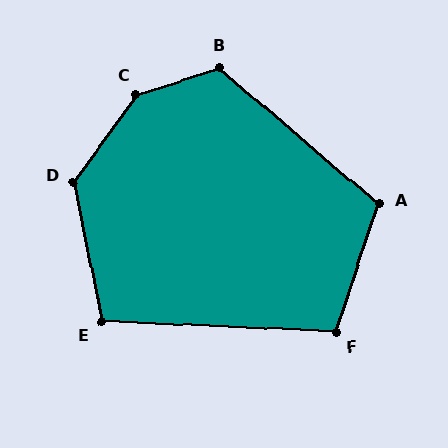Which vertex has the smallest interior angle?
E, at approximately 104 degrees.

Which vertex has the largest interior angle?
C, at approximately 144 degrees.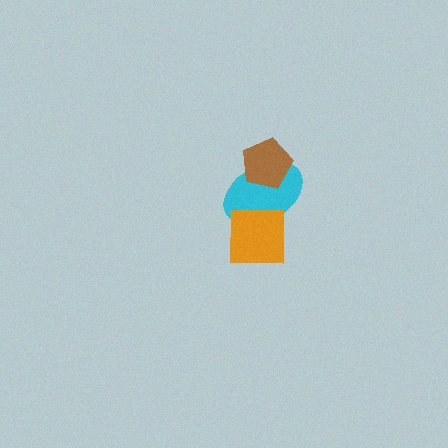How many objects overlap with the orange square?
1 object overlaps with the orange square.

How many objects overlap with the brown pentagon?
1 object overlaps with the brown pentagon.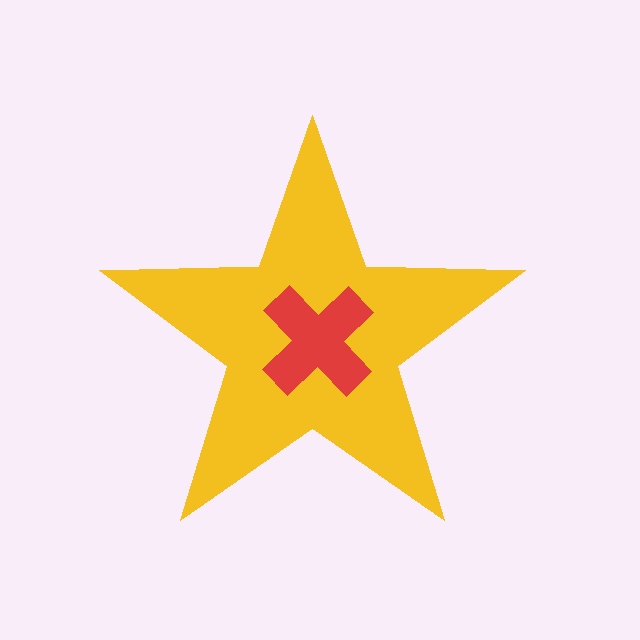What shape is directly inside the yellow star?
The red cross.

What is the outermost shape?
The yellow star.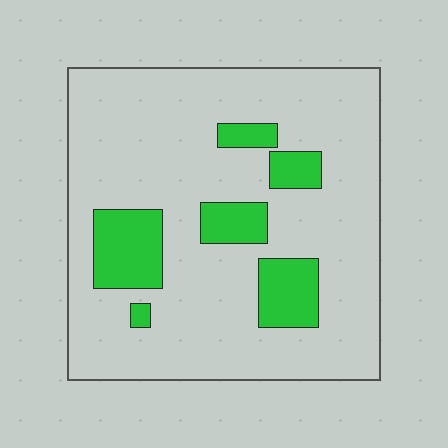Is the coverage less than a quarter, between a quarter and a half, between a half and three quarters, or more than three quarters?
Less than a quarter.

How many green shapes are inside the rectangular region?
6.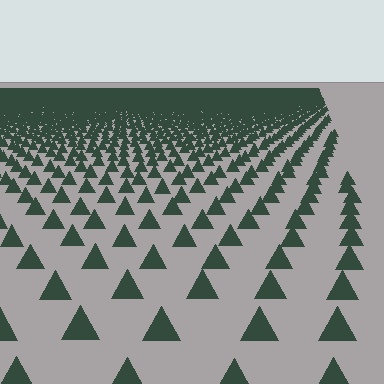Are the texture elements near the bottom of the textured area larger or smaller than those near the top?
Larger. Near the bottom, elements are closer to the viewer and appear at a bigger on-screen size.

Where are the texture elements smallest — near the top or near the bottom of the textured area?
Near the top.